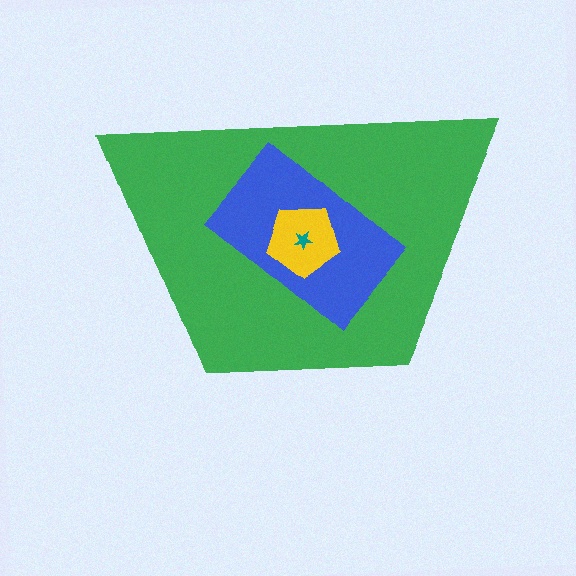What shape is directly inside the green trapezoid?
The blue rectangle.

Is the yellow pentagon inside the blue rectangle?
Yes.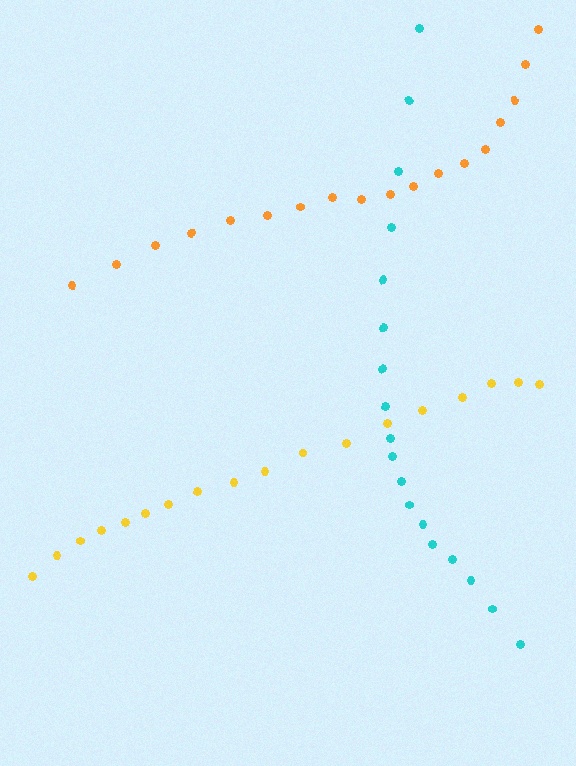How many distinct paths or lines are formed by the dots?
There are 3 distinct paths.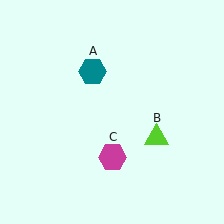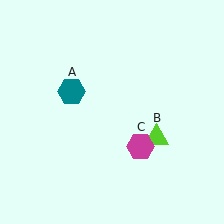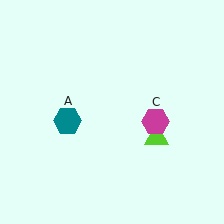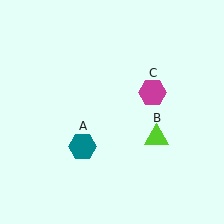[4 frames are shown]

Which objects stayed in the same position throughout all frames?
Lime triangle (object B) remained stationary.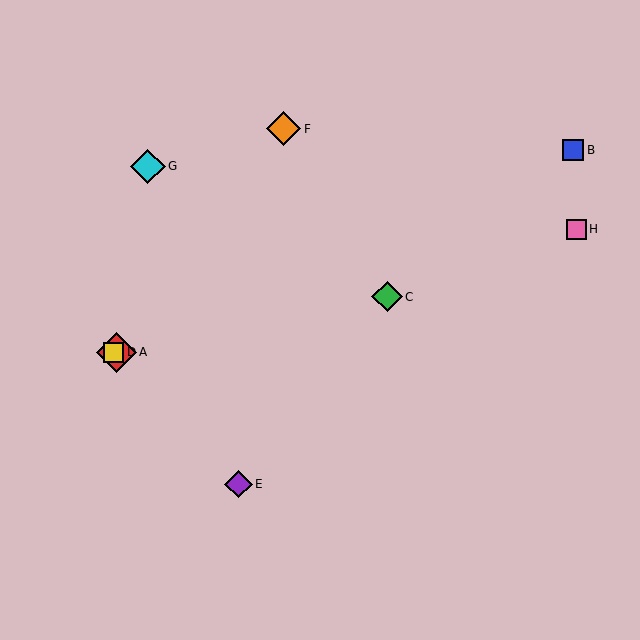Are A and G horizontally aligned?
No, A is at y≈352 and G is at y≈166.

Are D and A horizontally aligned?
Yes, both are at y≈352.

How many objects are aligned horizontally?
2 objects (A, D) are aligned horizontally.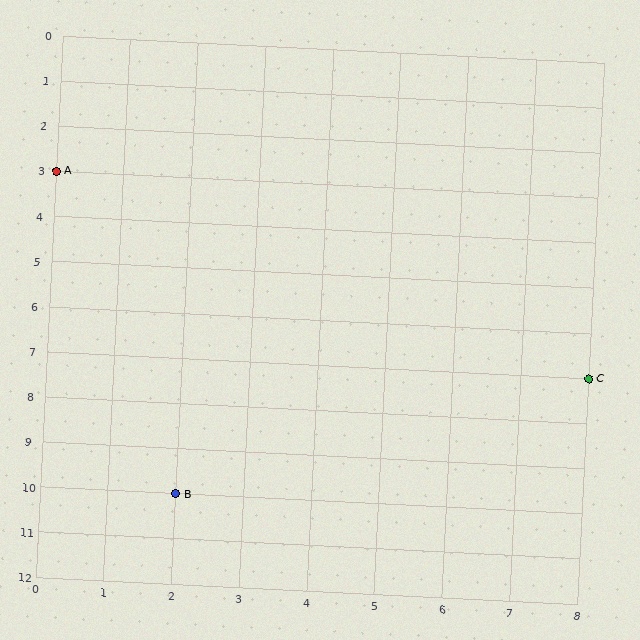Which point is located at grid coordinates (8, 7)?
Point C is at (8, 7).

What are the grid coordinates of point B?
Point B is at grid coordinates (2, 10).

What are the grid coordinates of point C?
Point C is at grid coordinates (8, 7).